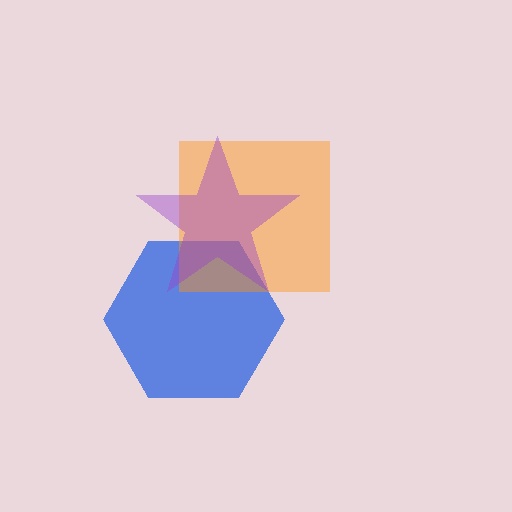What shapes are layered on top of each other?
The layered shapes are: a blue hexagon, an orange square, a purple star.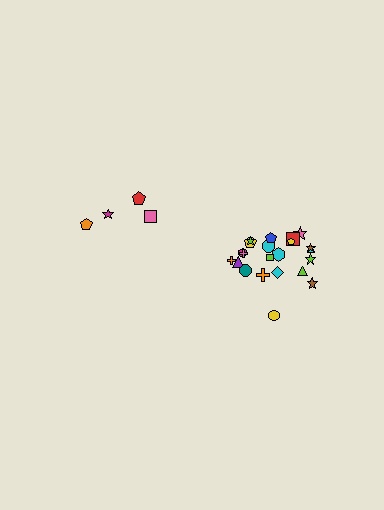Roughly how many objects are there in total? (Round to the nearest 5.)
Roughly 25 objects in total.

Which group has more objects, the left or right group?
The right group.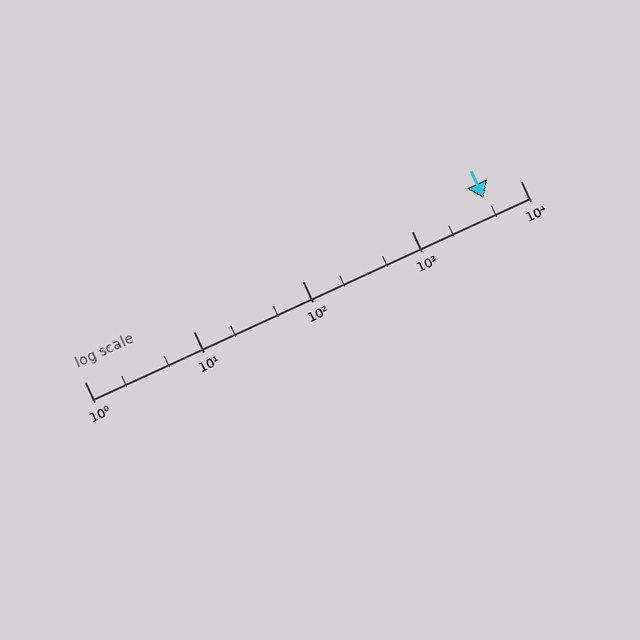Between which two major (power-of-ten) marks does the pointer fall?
The pointer is between 1000 and 10000.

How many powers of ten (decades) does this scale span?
The scale spans 4 decades, from 1 to 10000.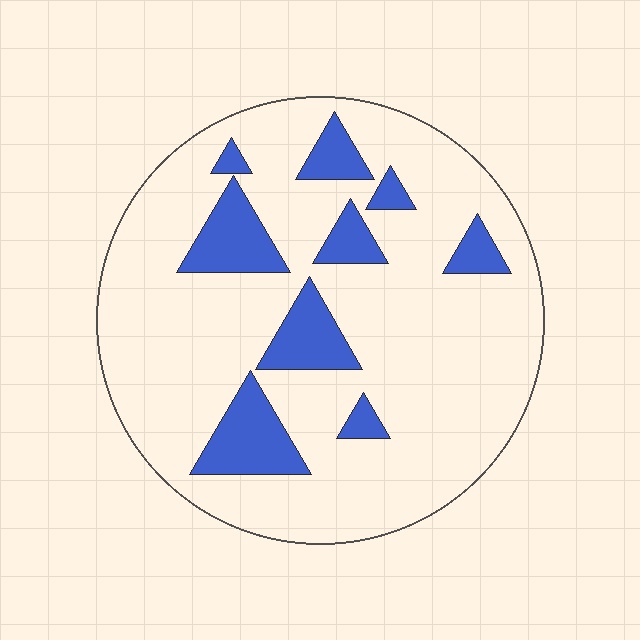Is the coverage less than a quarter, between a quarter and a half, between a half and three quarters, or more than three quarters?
Less than a quarter.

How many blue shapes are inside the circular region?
9.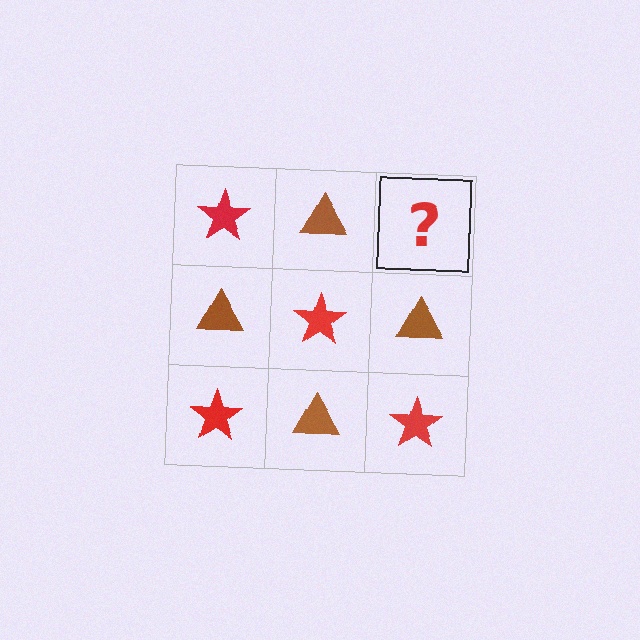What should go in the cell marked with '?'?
The missing cell should contain a red star.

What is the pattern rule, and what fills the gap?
The rule is that it alternates red star and brown triangle in a checkerboard pattern. The gap should be filled with a red star.